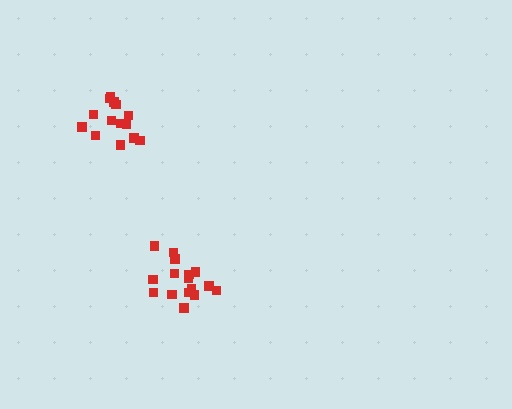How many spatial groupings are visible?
There are 2 spatial groupings.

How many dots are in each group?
Group 1: 14 dots, Group 2: 16 dots (30 total).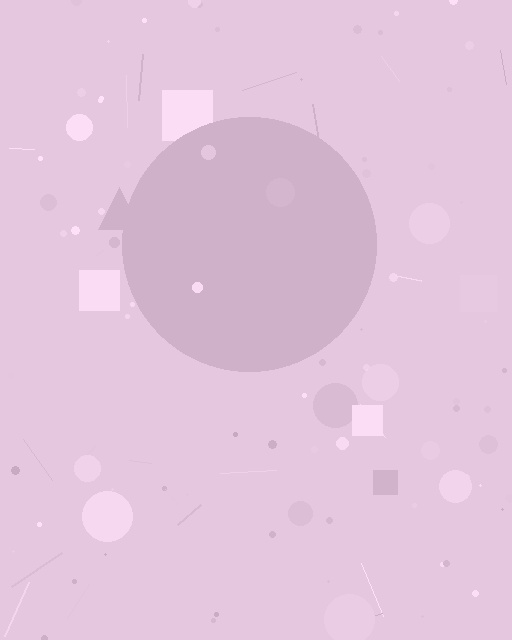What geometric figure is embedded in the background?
A circle is embedded in the background.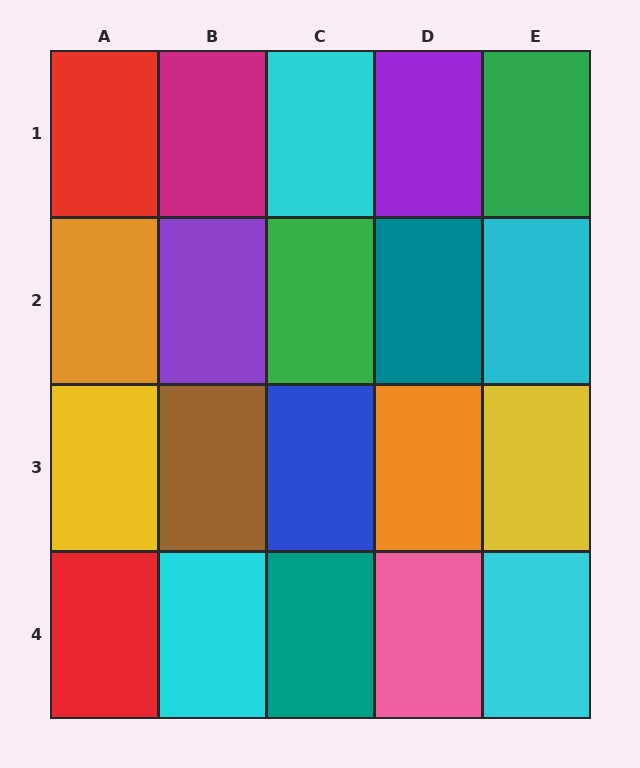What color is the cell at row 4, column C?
Teal.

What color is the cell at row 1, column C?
Cyan.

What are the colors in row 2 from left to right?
Orange, purple, green, teal, cyan.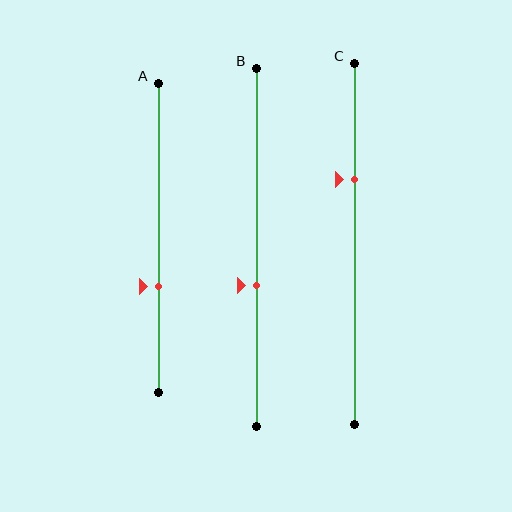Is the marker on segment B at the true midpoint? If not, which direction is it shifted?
No, the marker on segment B is shifted downward by about 11% of the segment length.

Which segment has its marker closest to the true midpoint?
Segment B has its marker closest to the true midpoint.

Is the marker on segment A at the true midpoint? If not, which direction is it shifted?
No, the marker on segment A is shifted downward by about 16% of the segment length.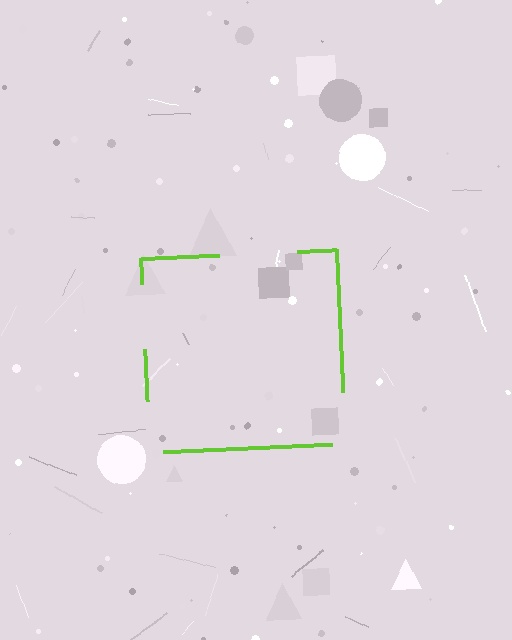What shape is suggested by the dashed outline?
The dashed outline suggests a square.